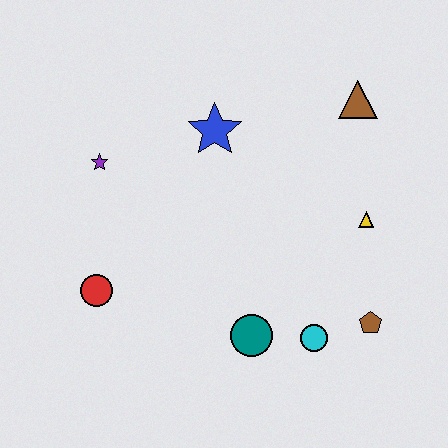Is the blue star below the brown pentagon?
No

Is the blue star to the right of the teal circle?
No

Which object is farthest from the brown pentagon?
The purple star is farthest from the brown pentagon.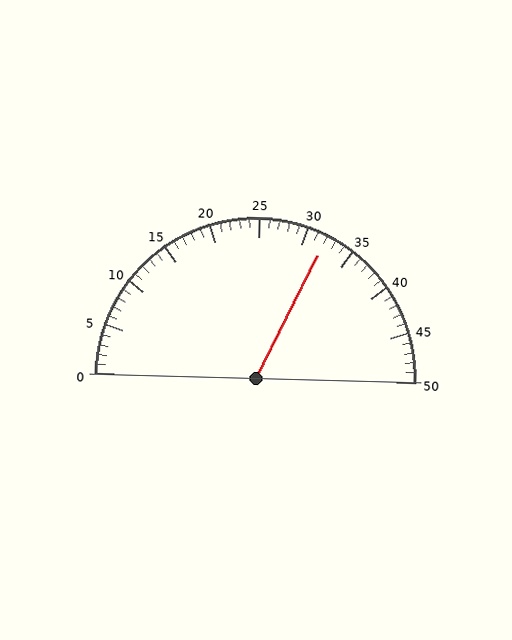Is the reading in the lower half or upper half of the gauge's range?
The reading is in the upper half of the range (0 to 50).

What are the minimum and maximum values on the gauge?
The gauge ranges from 0 to 50.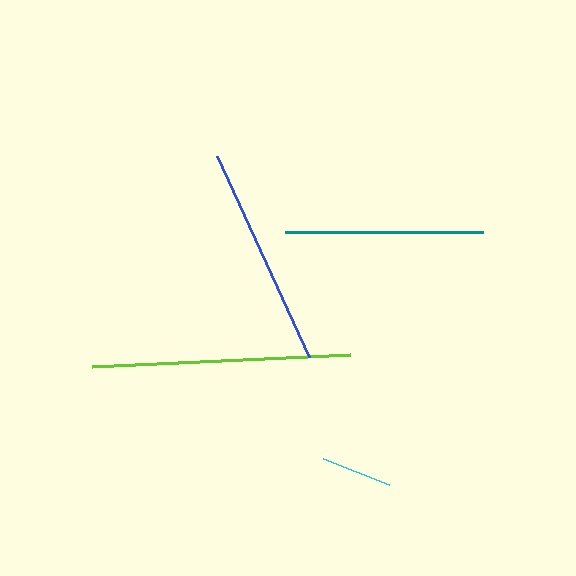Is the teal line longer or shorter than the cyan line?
The teal line is longer than the cyan line.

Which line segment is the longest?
The lime line is the longest at approximately 258 pixels.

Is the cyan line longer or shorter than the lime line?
The lime line is longer than the cyan line.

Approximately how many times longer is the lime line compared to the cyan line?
The lime line is approximately 3.6 times the length of the cyan line.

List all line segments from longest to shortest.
From longest to shortest: lime, blue, teal, cyan.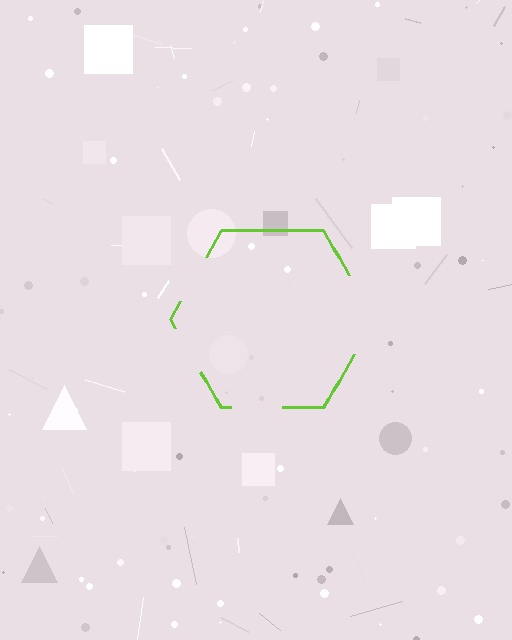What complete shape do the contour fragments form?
The contour fragments form a hexagon.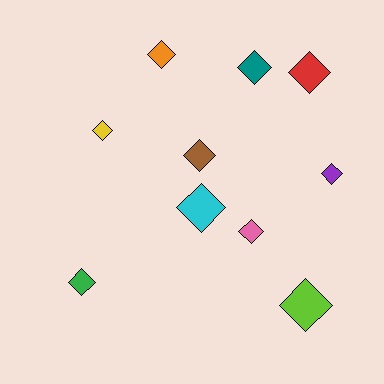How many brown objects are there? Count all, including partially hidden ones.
There is 1 brown object.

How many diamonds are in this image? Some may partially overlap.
There are 10 diamonds.